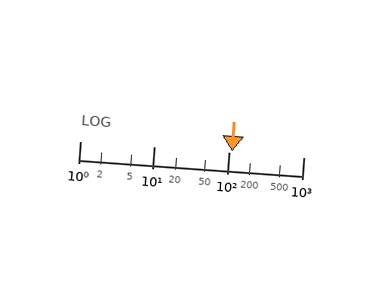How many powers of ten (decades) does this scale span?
The scale spans 3 decades, from 1 to 1000.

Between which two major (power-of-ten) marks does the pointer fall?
The pointer is between 100 and 1000.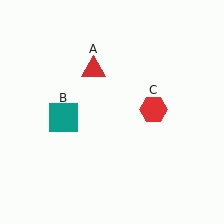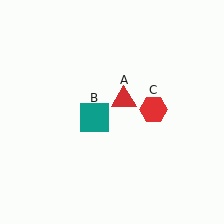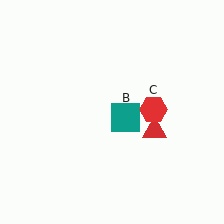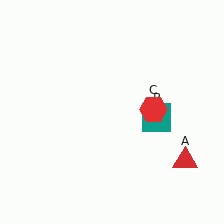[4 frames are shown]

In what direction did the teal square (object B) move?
The teal square (object B) moved right.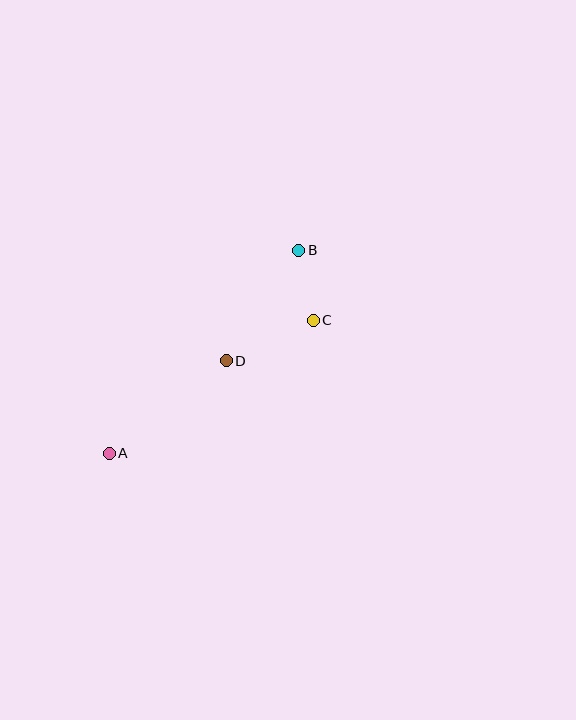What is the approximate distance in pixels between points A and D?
The distance between A and D is approximately 149 pixels.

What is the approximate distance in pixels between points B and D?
The distance between B and D is approximately 132 pixels.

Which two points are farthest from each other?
Points A and B are farthest from each other.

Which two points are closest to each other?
Points B and C are closest to each other.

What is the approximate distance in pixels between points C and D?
The distance between C and D is approximately 96 pixels.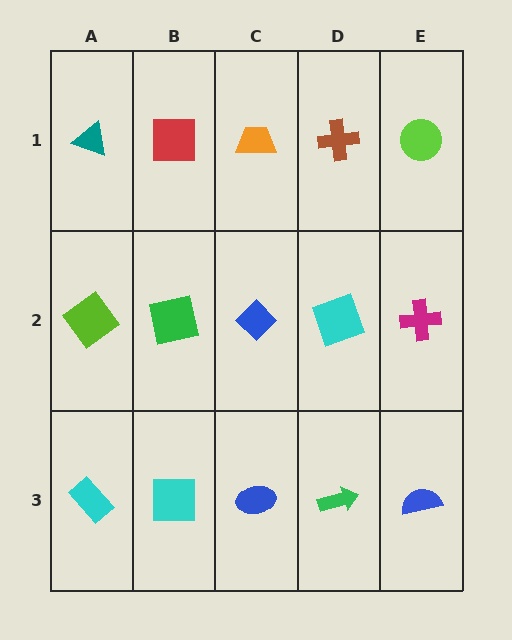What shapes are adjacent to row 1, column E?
A magenta cross (row 2, column E), a brown cross (row 1, column D).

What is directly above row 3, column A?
A lime diamond.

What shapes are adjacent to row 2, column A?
A teal triangle (row 1, column A), a cyan rectangle (row 3, column A), a green square (row 2, column B).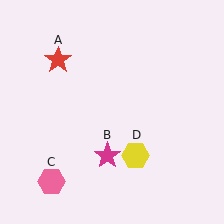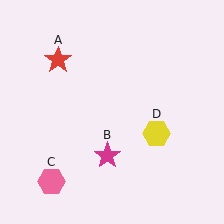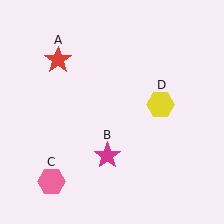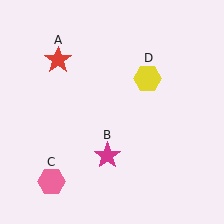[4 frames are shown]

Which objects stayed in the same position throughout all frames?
Red star (object A) and magenta star (object B) and pink hexagon (object C) remained stationary.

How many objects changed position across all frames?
1 object changed position: yellow hexagon (object D).